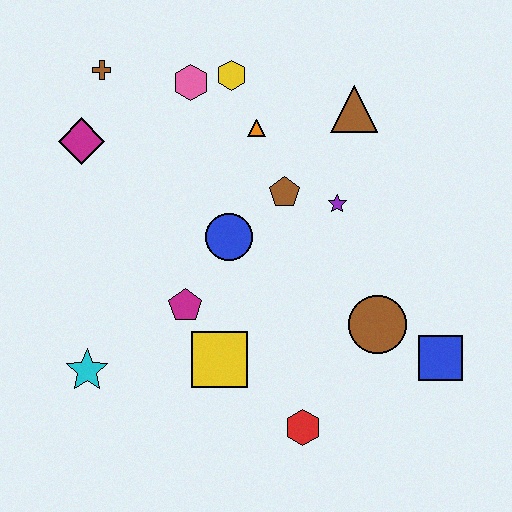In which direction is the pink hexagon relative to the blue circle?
The pink hexagon is above the blue circle.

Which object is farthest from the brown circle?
The brown cross is farthest from the brown circle.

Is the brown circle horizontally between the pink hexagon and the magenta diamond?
No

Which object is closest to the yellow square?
The magenta pentagon is closest to the yellow square.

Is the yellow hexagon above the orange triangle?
Yes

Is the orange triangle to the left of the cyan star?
No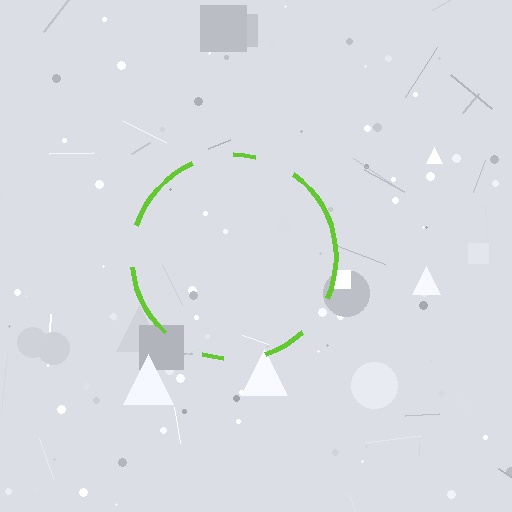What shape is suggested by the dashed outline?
The dashed outline suggests a circle.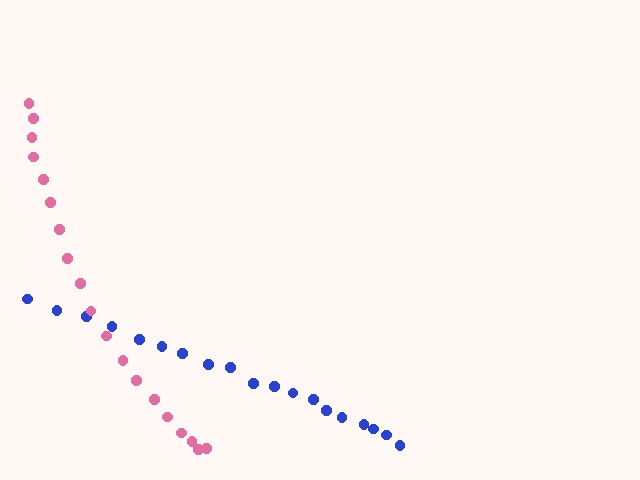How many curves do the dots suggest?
There are 2 distinct paths.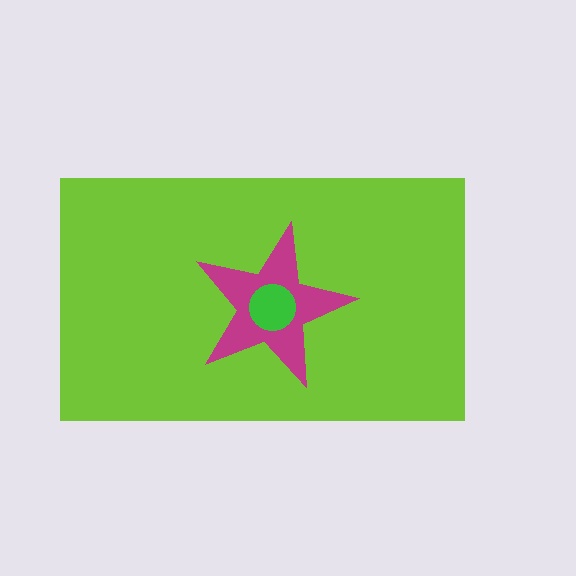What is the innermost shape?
The green circle.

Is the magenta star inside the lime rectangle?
Yes.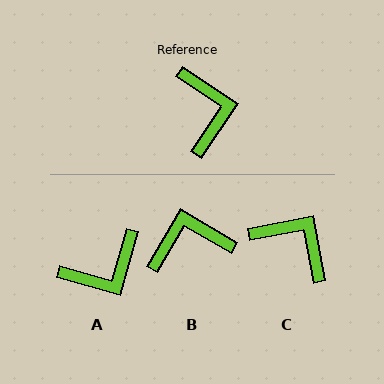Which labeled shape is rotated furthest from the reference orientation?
B, about 93 degrees away.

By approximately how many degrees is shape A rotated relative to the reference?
Approximately 72 degrees clockwise.